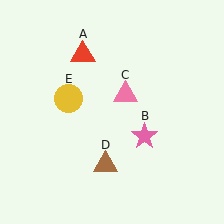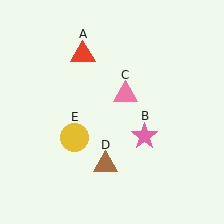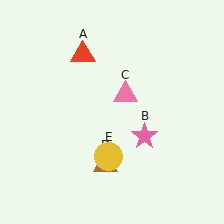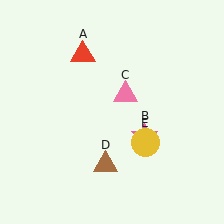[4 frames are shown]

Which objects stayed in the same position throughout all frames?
Red triangle (object A) and pink star (object B) and pink triangle (object C) and brown triangle (object D) remained stationary.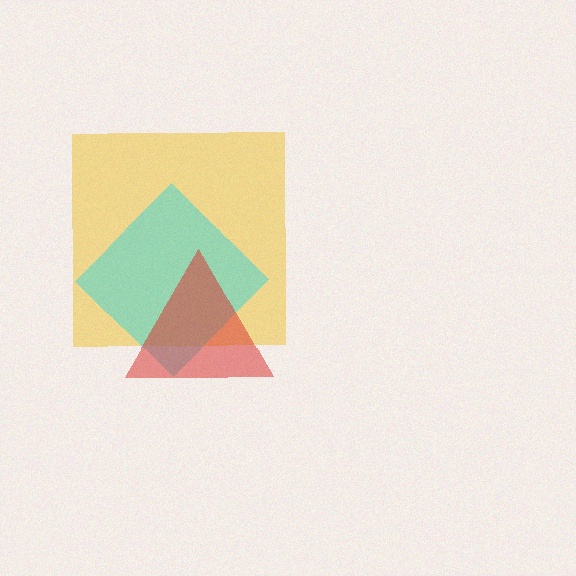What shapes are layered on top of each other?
The layered shapes are: a yellow square, a cyan diamond, a red triangle.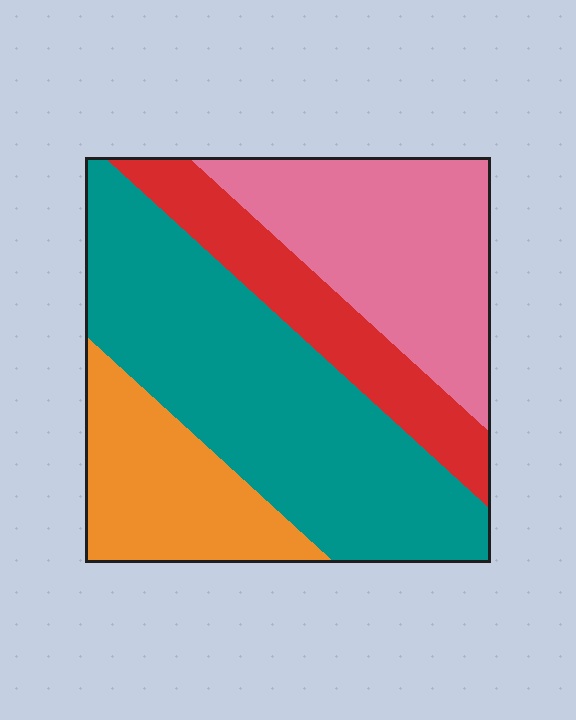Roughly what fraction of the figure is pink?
Pink covers roughly 25% of the figure.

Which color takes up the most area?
Teal, at roughly 40%.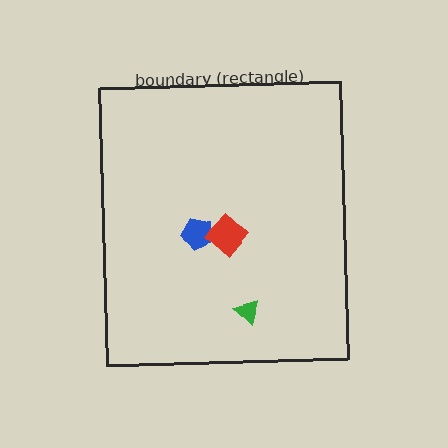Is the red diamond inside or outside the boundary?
Inside.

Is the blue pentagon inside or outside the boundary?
Inside.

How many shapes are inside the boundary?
3 inside, 0 outside.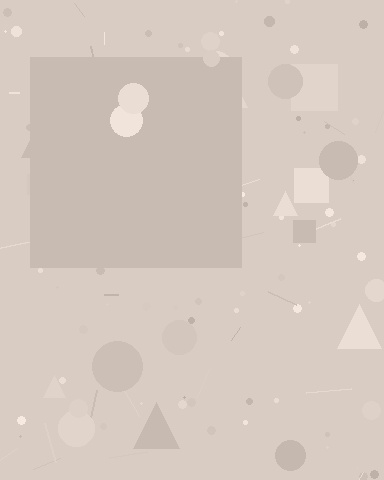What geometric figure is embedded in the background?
A square is embedded in the background.